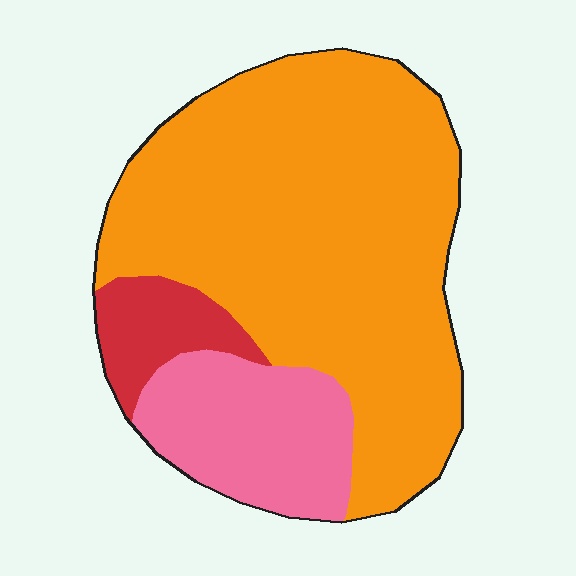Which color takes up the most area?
Orange, at roughly 70%.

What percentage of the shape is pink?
Pink takes up about one fifth (1/5) of the shape.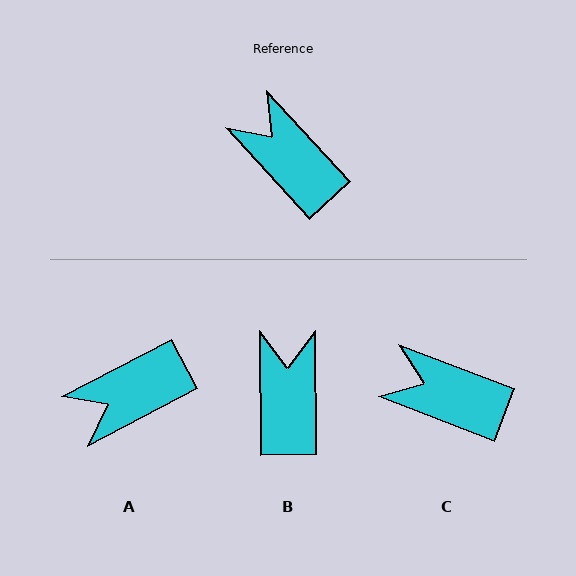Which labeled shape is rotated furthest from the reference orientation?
A, about 75 degrees away.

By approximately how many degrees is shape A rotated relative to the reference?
Approximately 75 degrees counter-clockwise.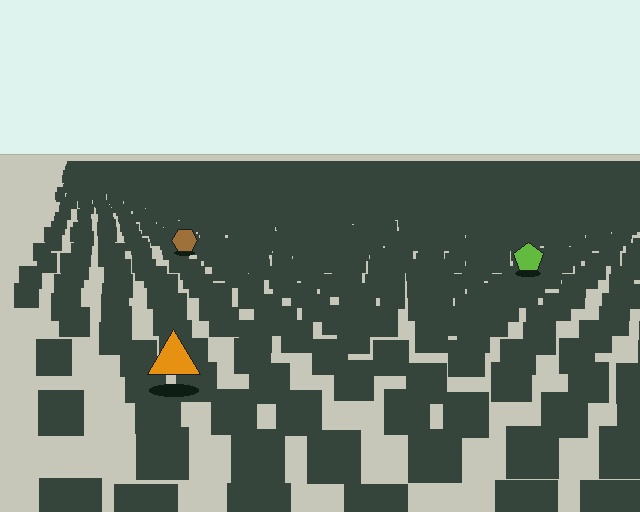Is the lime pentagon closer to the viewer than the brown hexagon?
Yes. The lime pentagon is closer — you can tell from the texture gradient: the ground texture is coarser near it.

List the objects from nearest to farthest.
From nearest to farthest: the orange triangle, the lime pentagon, the brown hexagon.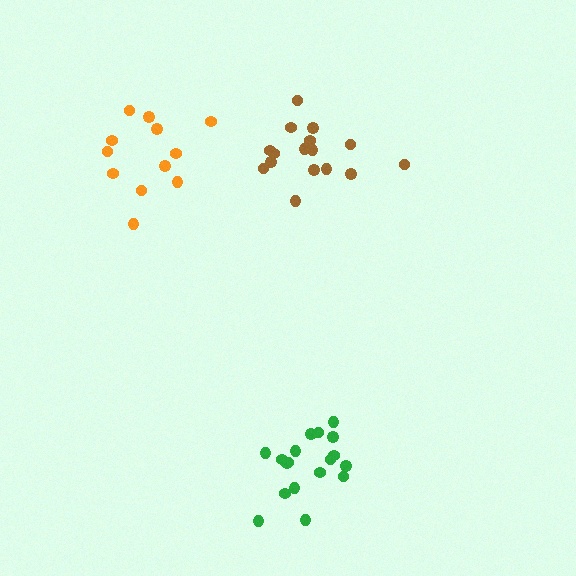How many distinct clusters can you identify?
There are 3 distinct clusters.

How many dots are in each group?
Group 1: 12 dots, Group 2: 18 dots, Group 3: 16 dots (46 total).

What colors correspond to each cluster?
The clusters are colored: orange, green, brown.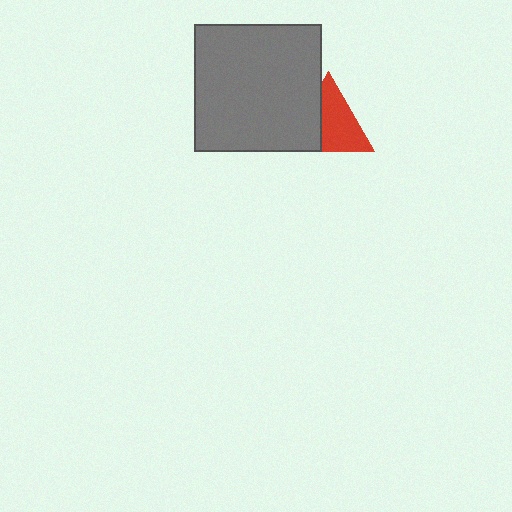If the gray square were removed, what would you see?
You would see the complete red triangle.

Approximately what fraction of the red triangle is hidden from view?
Roughly 36% of the red triangle is hidden behind the gray square.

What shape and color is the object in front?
The object in front is a gray square.